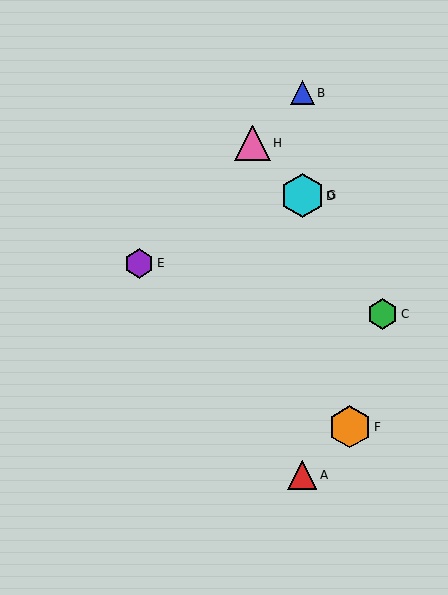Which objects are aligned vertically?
Objects A, B, D, G are aligned vertically.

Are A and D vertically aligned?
Yes, both are at x≈302.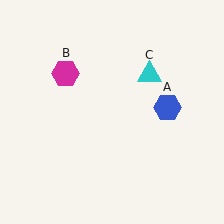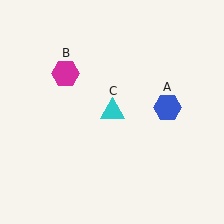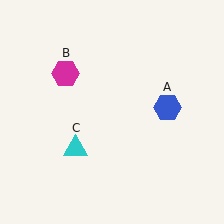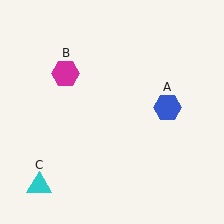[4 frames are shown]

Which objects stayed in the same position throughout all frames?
Blue hexagon (object A) and magenta hexagon (object B) remained stationary.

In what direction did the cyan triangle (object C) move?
The cyan triangle (object C) moved down and to the left.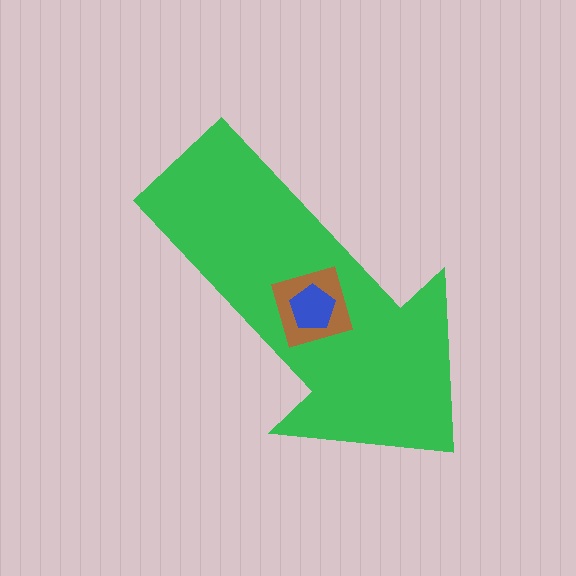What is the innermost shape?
The blue pentagon.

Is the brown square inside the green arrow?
Yes.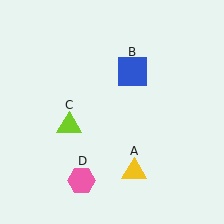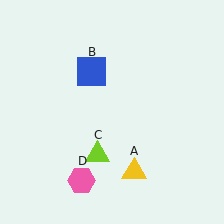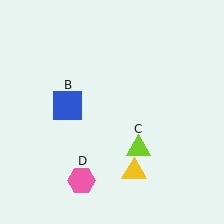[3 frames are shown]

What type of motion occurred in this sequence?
The blue square (object B), lime triangle (object C) rotated counterclockwise around the center of the scene.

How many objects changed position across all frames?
2 objects changed position: blue square (object B), lime triangle (object C).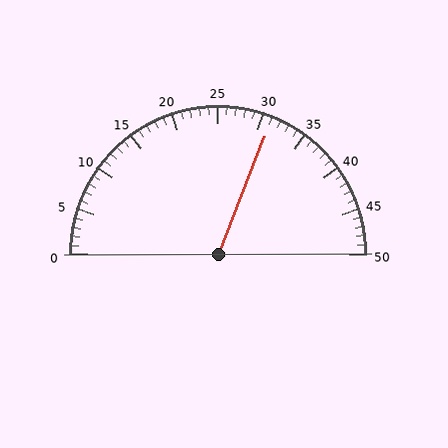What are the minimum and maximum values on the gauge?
The gauge ranges from 0 to 50.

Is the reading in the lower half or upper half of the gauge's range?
The reading is in the upper half of the range (0 to 50).